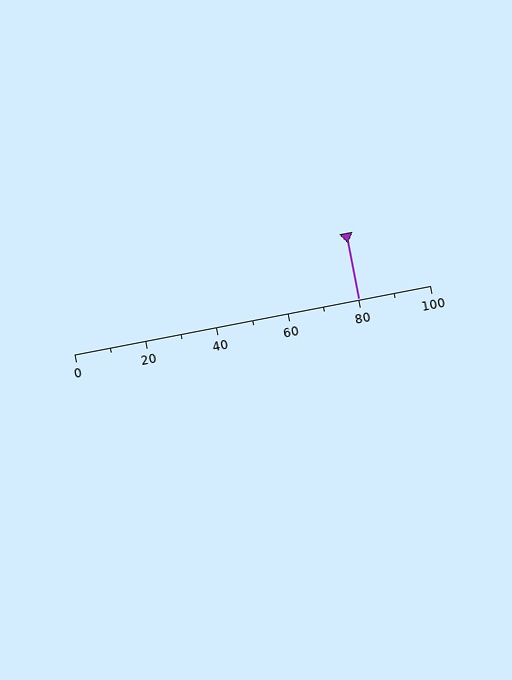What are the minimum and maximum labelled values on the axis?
The axis runs from 0 to 100.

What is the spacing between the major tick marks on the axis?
The major ticks are spaced 20 apart.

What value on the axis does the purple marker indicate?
The marker indicates approximately 80.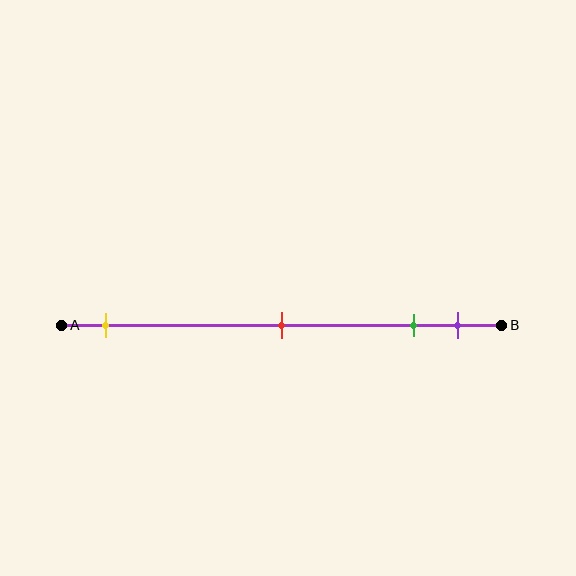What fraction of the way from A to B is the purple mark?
The purple mark is approximately 90% (0.9) of the way from A to B.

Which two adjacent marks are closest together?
The green and purple marks are the closest adjacent pair.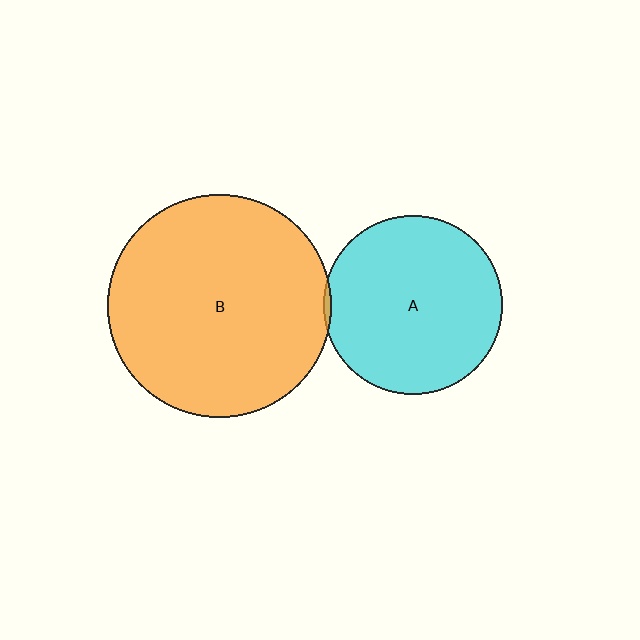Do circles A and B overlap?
Yes.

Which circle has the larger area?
Circle B (orange).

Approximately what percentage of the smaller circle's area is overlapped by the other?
Approximately 5%.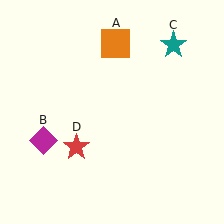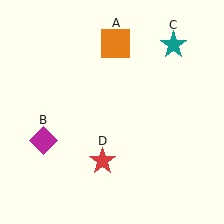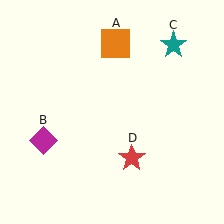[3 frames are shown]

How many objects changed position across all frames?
1 object changed position: red star (object D).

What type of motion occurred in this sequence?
The red star (object D) rotated counterclockwise around the center of the scene.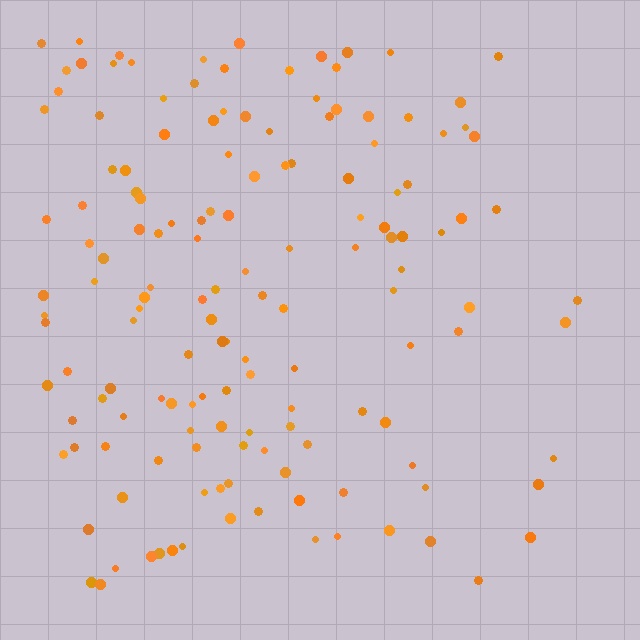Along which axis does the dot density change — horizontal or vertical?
Horizontal.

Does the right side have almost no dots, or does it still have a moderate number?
Still a moderate number, just noticeably fewer than the left.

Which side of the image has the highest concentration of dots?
The left.